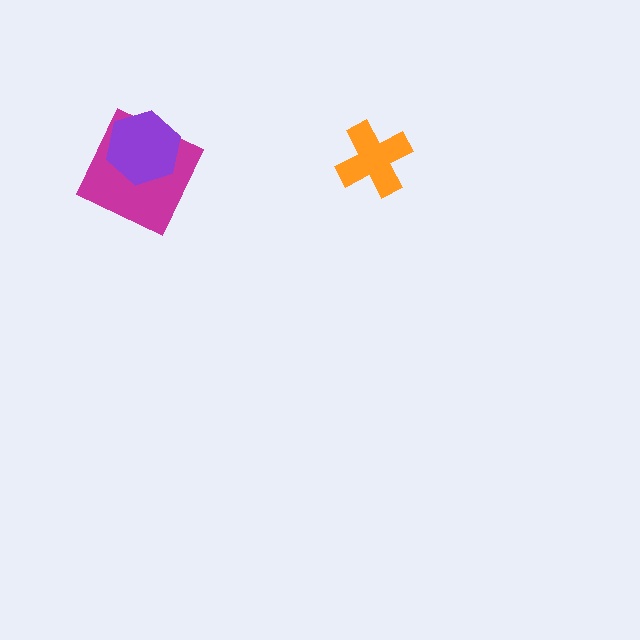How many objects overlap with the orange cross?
0 objects overlap with the orange cross.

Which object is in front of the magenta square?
The purple hexagon is in front of the magenta square.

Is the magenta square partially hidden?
Yes, it is partially covered by another shape.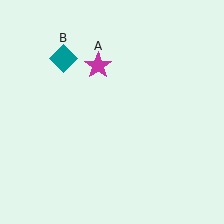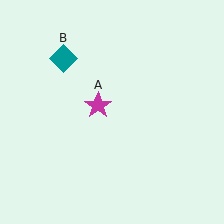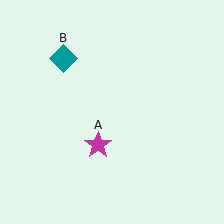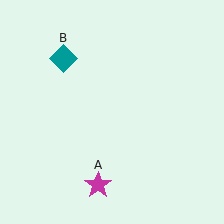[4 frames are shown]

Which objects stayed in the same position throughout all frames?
Teal diamond (object B) remained stationary.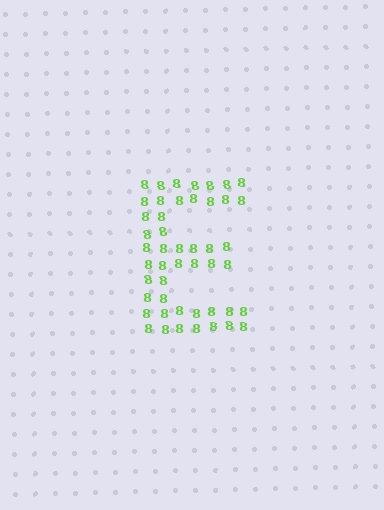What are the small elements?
The small elements are digit 8's.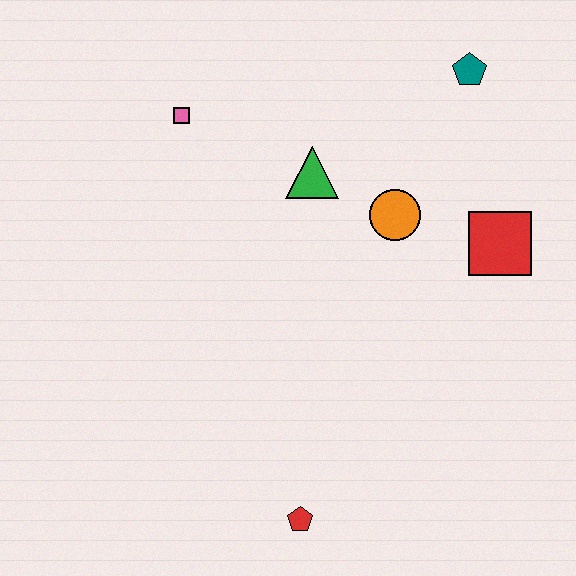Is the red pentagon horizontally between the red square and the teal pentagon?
No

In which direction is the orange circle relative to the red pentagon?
The orange circle is above the red pentagon.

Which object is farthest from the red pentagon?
The teal pentagon is farthest from the red pentagon.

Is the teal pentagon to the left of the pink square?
No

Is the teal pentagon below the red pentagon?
No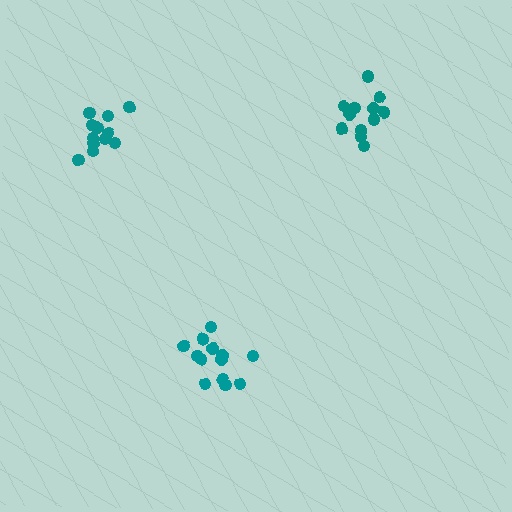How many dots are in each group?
Group 1: 13 dots, Group 2: 12 dots, Group 3: 13 dots (38 total).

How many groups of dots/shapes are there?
There are 3 groups.